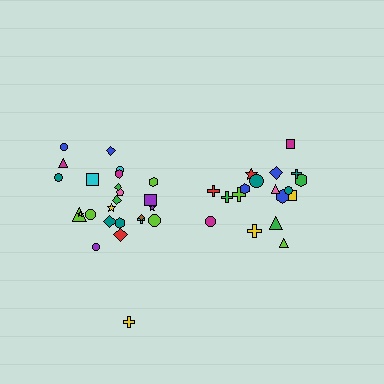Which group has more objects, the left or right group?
The left group.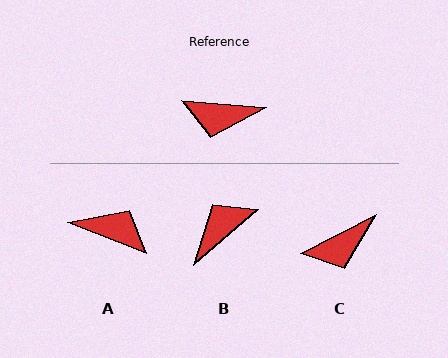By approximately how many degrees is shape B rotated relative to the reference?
Approximately 135 degrees clockwise.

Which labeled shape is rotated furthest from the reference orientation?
A, about 163 degrees away.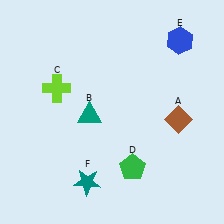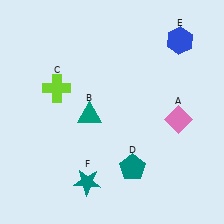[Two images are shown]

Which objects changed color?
A changed from brown to pink. D changed from green to teal.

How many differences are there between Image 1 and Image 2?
There are 2 differences between the two images.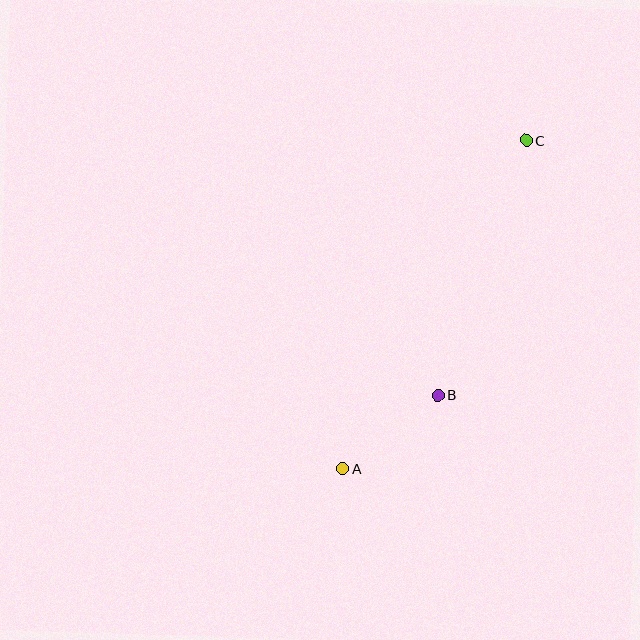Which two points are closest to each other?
Points A and B are closest to each other.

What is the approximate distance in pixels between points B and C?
The distance between B and C is approximately 270 pixels.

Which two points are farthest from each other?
Points A and C are farthest from each other.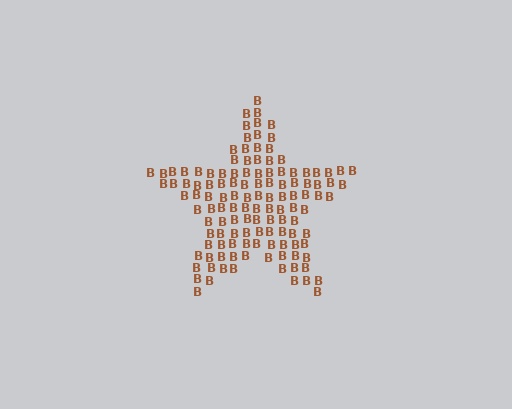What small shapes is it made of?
It is made of small letter B's.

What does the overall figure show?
The overall figure shows a star.